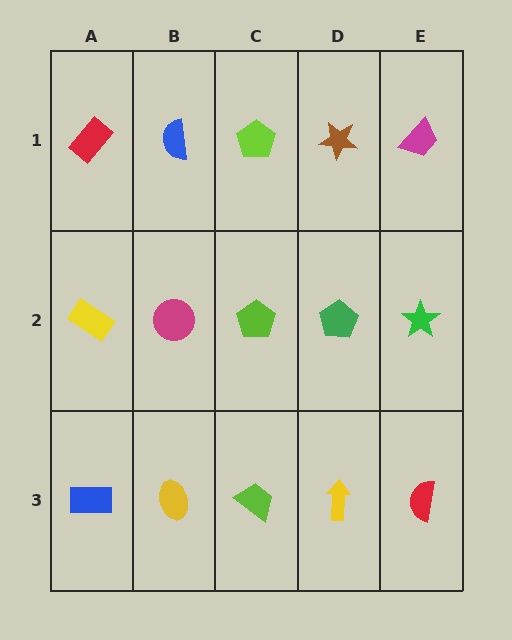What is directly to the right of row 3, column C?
A yellow arrow.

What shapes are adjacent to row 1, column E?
A green star (row 2, column E), a brown star (row 1, column D).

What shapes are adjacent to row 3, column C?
A lime pentagon (row 2, column C), a yellow ellipse (row 3, column B), a yellow arrow (row 3, column D).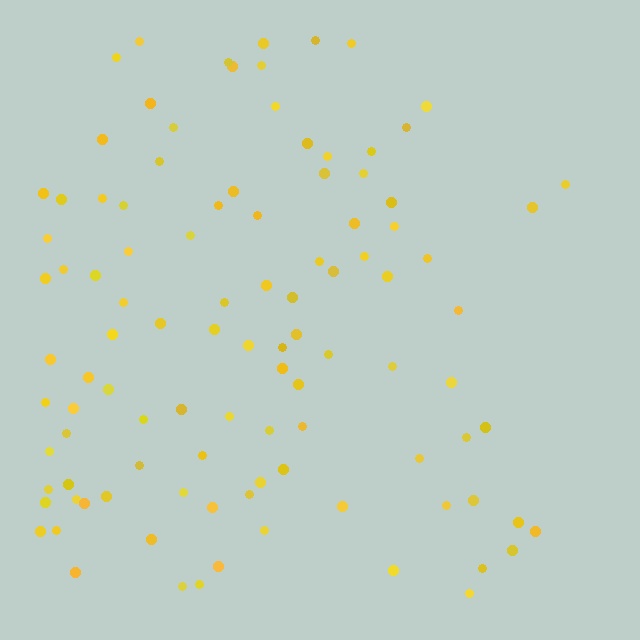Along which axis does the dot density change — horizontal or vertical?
Horizontal.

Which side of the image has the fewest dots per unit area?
The right.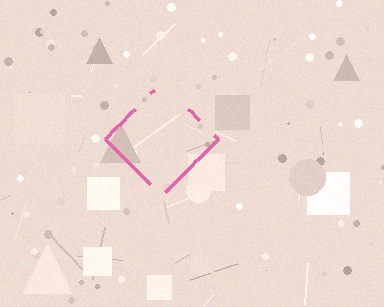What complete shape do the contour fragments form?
The contour fragments form a diamond.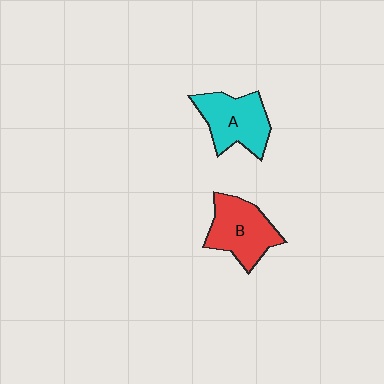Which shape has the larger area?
Shape B (red).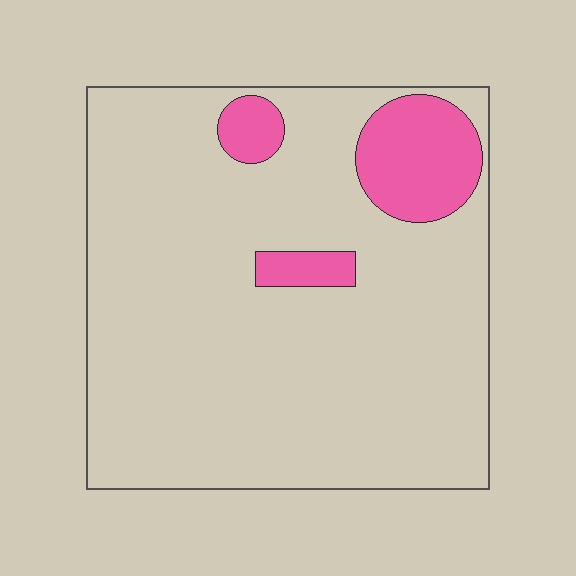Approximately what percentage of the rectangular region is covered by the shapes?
Approximately 10%.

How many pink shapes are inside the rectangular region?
3.